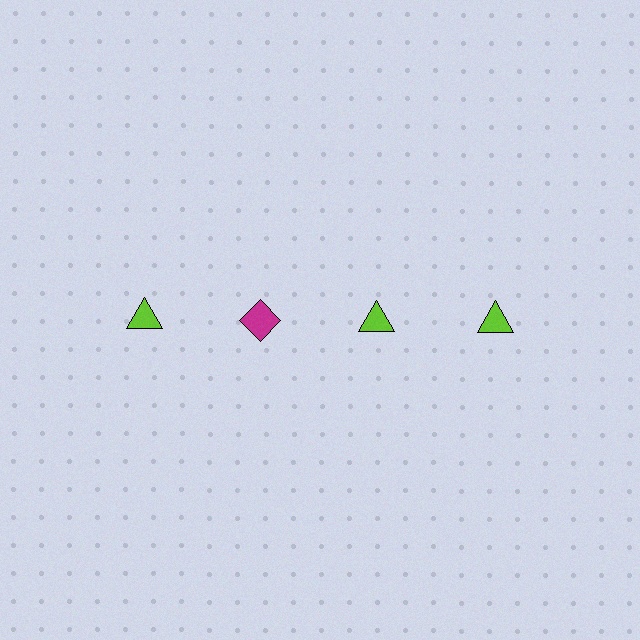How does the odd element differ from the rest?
It differs in both color (magenta instead of lime) and shape (diamond instead of triangle).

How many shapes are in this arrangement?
There are 4 shapes arranged in a grid pattern.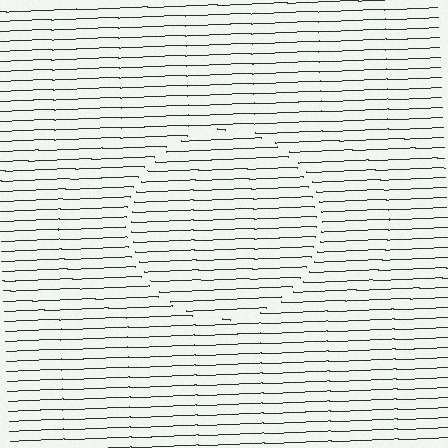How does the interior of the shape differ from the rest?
The interior of the shape contains the same grating, shifted by half a period — the contour is defined by the phase discontinuity where line-ends from the inner and outer gratings abut.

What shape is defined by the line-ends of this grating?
An illusory circle. The interior of the shape contains the same grating, shifted by half a period — the contour is defined by the phase discontinuity where line-ends from the inner and outer gratings abut.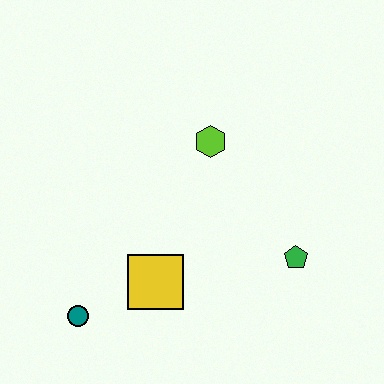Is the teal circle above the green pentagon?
No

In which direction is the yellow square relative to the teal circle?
The yellow square is to the right of the teal circle.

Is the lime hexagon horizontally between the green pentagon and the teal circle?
Yes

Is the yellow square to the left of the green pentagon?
Yes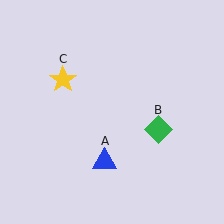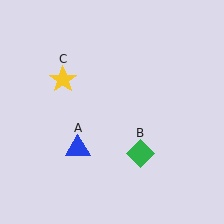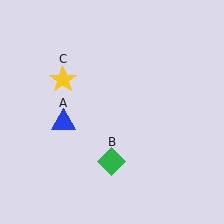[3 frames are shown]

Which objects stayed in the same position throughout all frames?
Yellow star (object C) remained stationary.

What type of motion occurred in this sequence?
The blue triangle (object A), green diamond (object B) rotated clockwise around the center of the scene.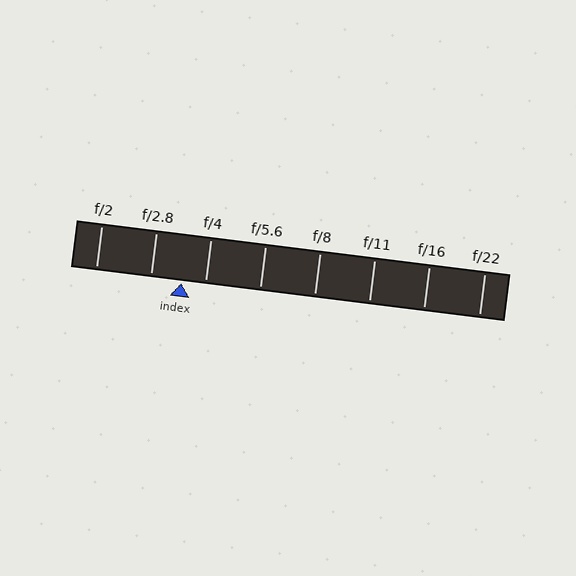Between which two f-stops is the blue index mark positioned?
The index mark is between f/2.8 and f/4.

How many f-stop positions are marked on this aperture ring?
There are 8 f-stop positions marked.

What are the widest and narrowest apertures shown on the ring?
The widest aperture shown is f/2 and the narrowest is f/22.